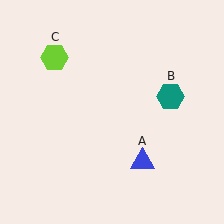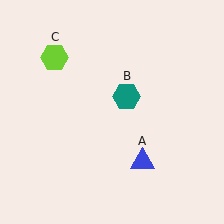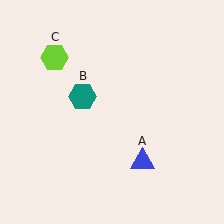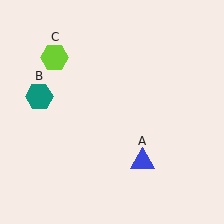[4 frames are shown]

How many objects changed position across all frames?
1 object changed position: teal hexagon (object B).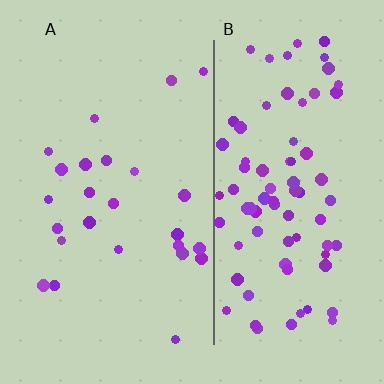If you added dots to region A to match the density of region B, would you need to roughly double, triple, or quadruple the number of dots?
Approximately triple.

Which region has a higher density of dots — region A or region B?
B (the right).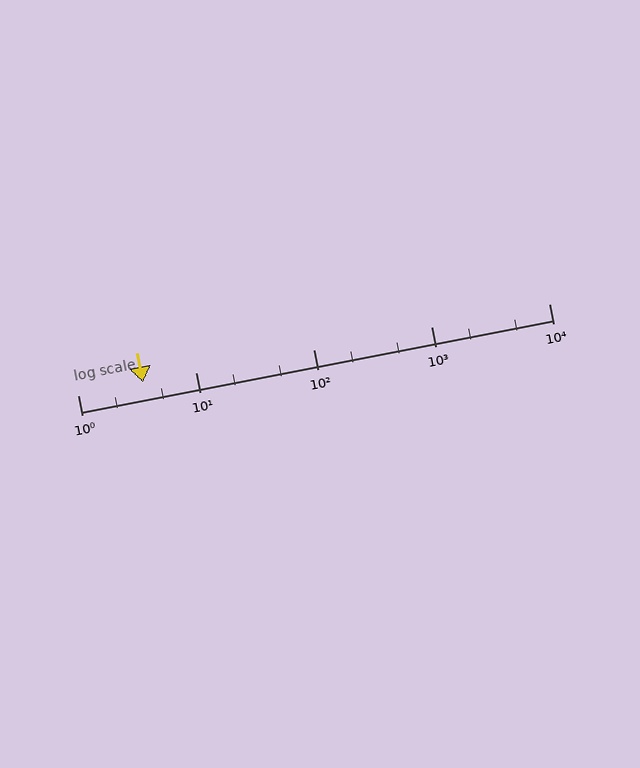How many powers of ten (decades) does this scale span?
The scale spans 4 decades, from 1 to 10000.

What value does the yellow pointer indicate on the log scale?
The pointer indicates approximately 3.6.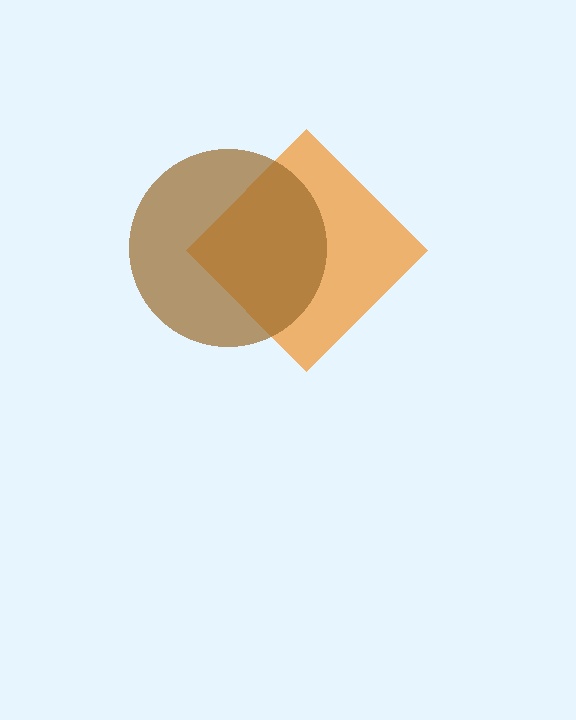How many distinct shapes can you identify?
There are 2 distinct shapes: an orange diamond, a brown circle.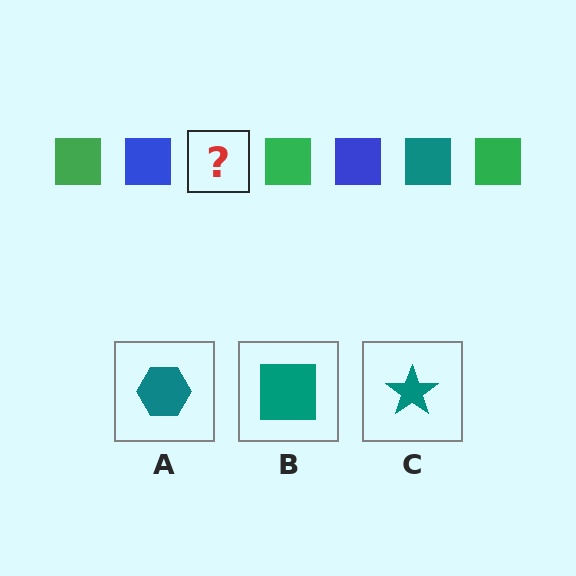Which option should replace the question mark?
Option B.